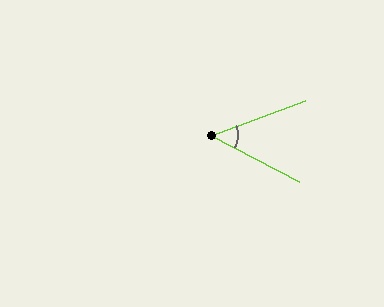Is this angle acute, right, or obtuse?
It is acute.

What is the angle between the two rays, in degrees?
Approximately 48 degrees.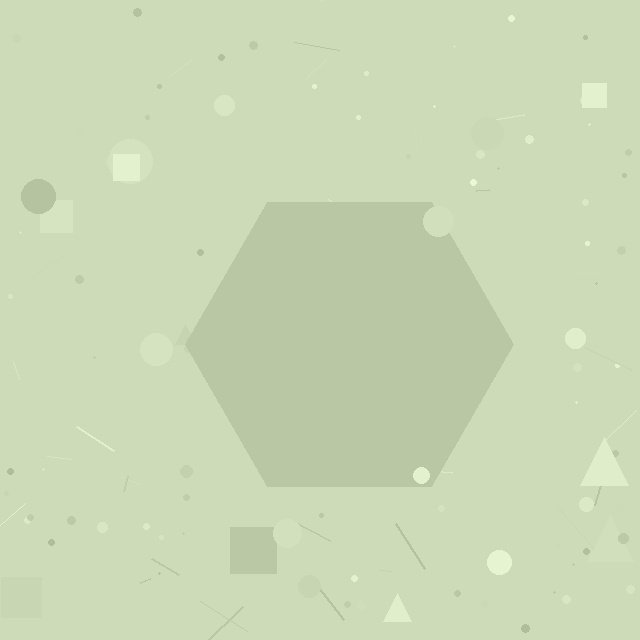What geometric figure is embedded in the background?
A hexagon is embedded in the background.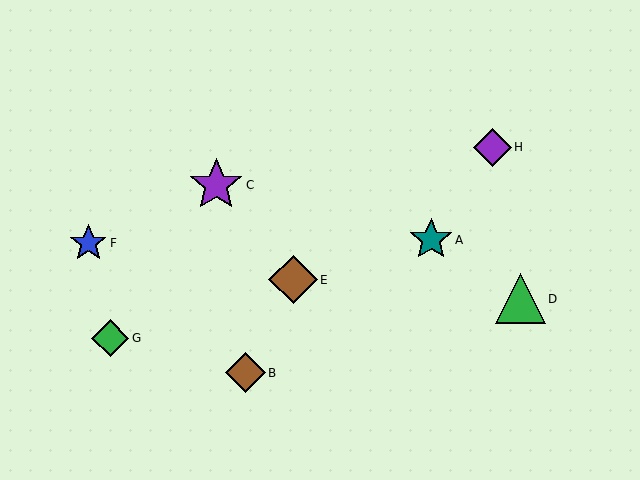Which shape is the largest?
The purple star (labeled C) is the largest.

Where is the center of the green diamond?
The center of the green diamond is at (110, 338).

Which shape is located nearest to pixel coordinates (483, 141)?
The purple diamond (labeled H) at (492, 147) is nearest to that location.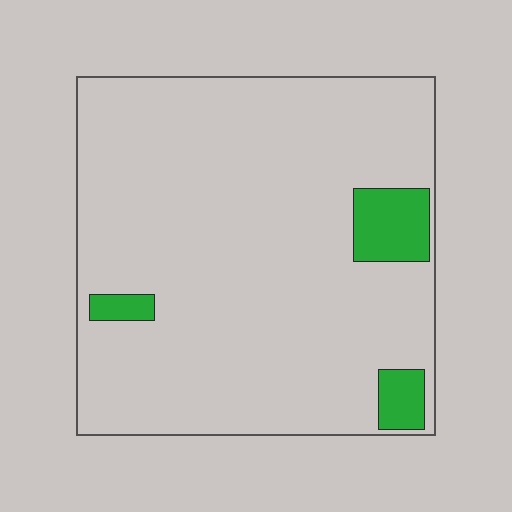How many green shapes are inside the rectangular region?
3.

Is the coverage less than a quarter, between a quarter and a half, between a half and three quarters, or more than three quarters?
Less than a quarter.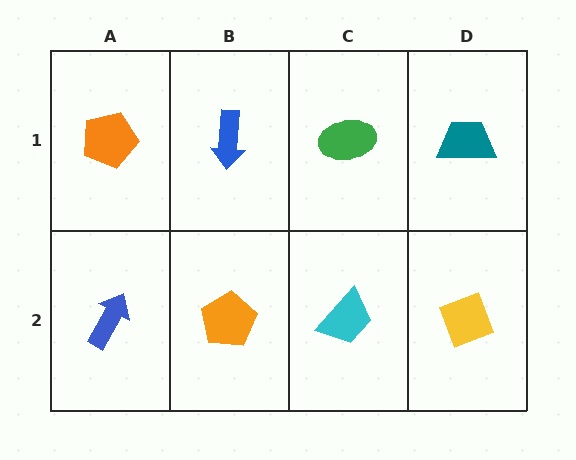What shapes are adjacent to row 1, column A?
A blue arrow (row 2, column A), a blue arrow (row 1, column B).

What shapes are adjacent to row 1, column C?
A cyan trapezoid (row 2, column C), a blue arrow (row 1, column B), a teal trapezoid (row 1, column D).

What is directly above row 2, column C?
A green ellipse.